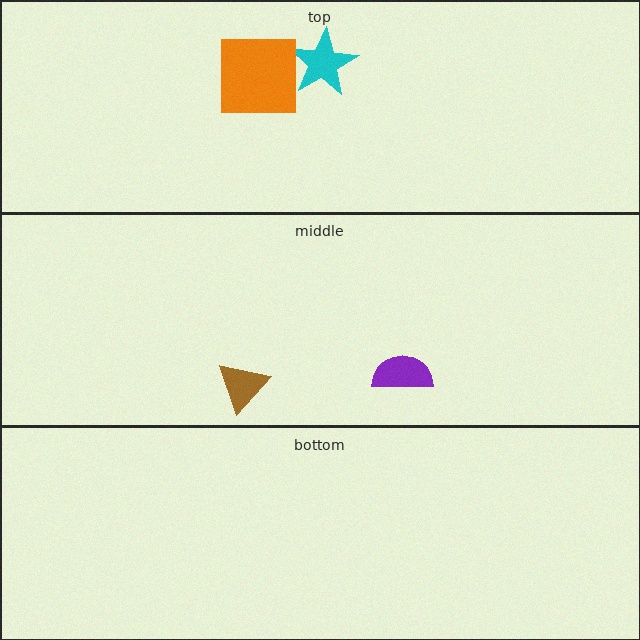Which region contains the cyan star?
The top region.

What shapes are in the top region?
The cyan star, the orange square.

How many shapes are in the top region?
2.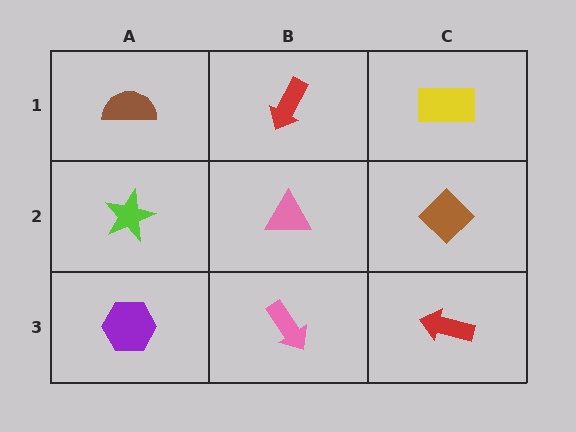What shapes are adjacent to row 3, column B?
A pink triangle (row 2, column B), a purple hexagon (row 3, column A), a red arrow (row 3, column C).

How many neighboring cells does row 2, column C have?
3.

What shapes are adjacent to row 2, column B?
A red arrow (row 1, column B), a pink arrow (row 3, column B), a lime star (row 2, column A), a brown diamond (row 2, column C).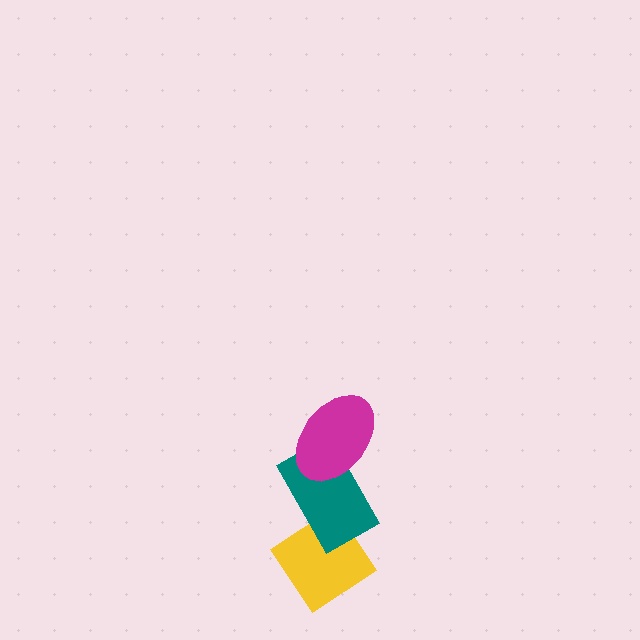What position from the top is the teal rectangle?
The teal rectangle is 2nd from the top.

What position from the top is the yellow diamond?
The yellow diamond is 3rd from the top.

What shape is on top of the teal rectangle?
The magenta ellipse is on top of the teal rectangle.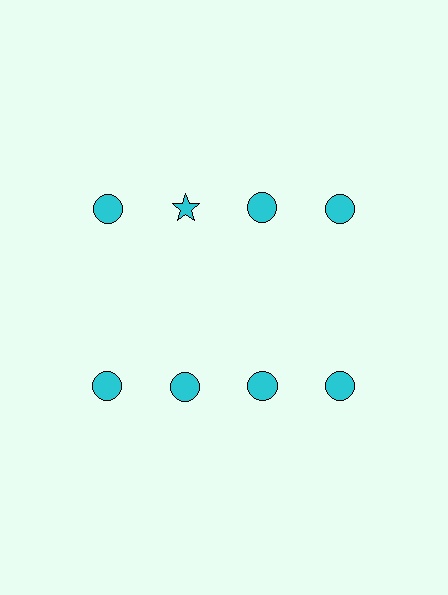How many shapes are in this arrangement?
There are 8 shapes arranged in a grid pattern.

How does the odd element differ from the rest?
It has a different shape: star instead of circle.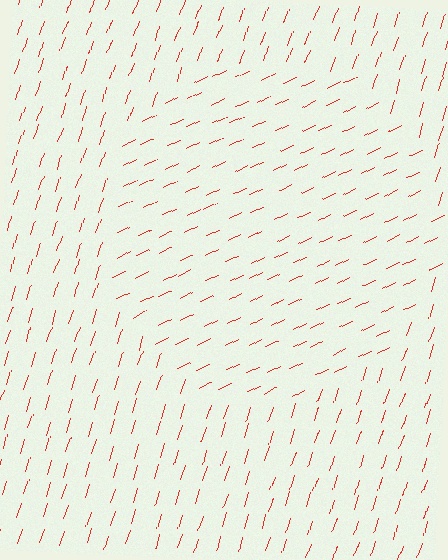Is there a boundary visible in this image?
Yes, there is a texture boundary formed by a change in line orientation.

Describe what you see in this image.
The image is filled with small red line segments. A circle region in the image has lines oriented differently from the surrounding lines, creating a visible texture boundary.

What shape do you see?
I see a circle.